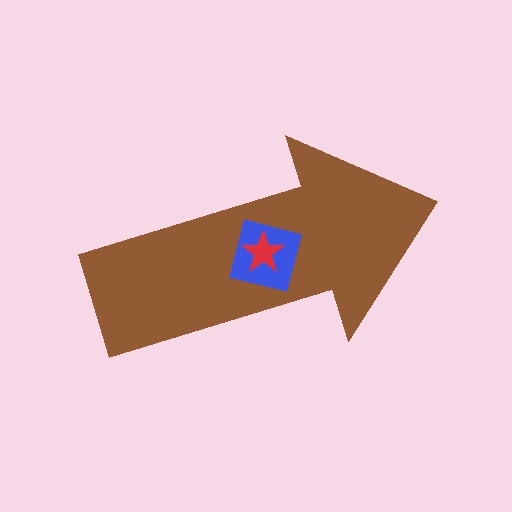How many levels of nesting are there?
3.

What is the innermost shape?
The red star.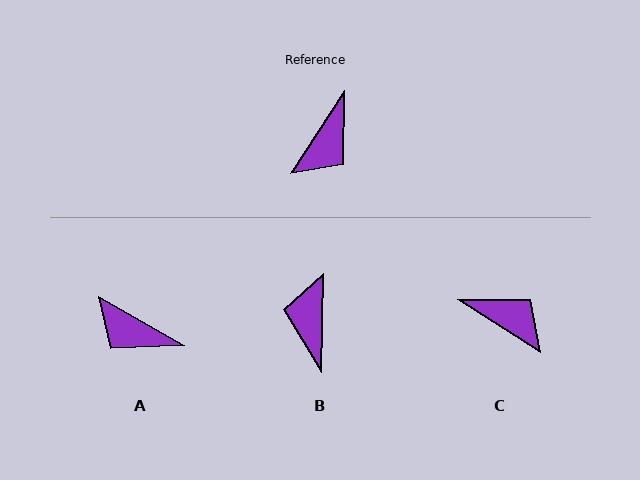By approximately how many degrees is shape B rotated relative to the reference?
Approximately 148 degrees clockwise.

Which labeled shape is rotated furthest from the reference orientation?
B, about 148 degrees away.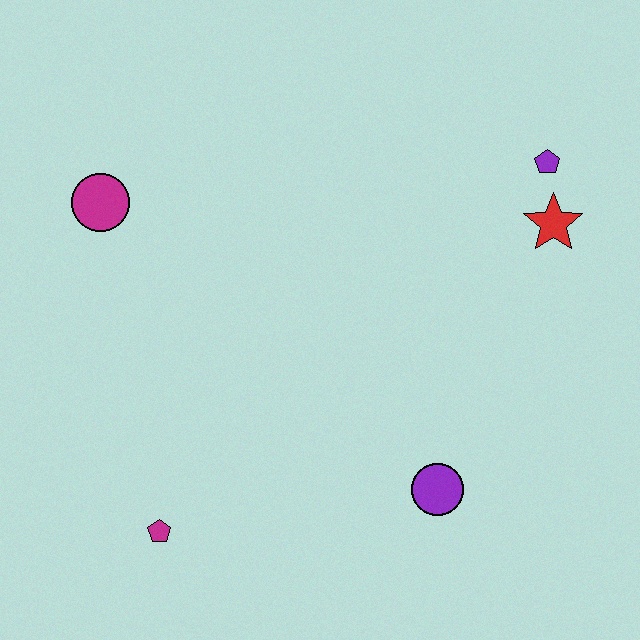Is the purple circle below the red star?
Yes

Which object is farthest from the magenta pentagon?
The purple pentagon is farthest from the magenta pentagon.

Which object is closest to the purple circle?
The magenta pentagon is closest to the purple circle.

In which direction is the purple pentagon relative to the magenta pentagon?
The purple pentagon is to the right of the magenta pentagon.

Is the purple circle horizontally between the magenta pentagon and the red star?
Yes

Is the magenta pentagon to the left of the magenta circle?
No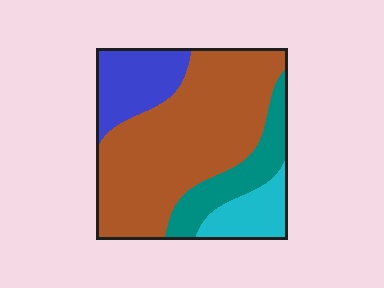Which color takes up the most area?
Brown, at roughly 55%.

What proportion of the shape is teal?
Teal takes up about one sixth (1/6) of the shape.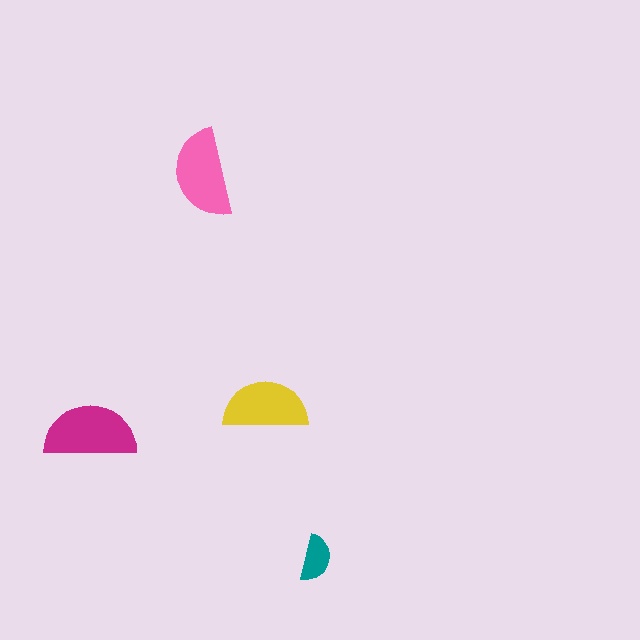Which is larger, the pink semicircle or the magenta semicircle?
The magenta one.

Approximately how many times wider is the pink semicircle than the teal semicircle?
About 2 times wider.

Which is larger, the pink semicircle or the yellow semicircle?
The pink one.